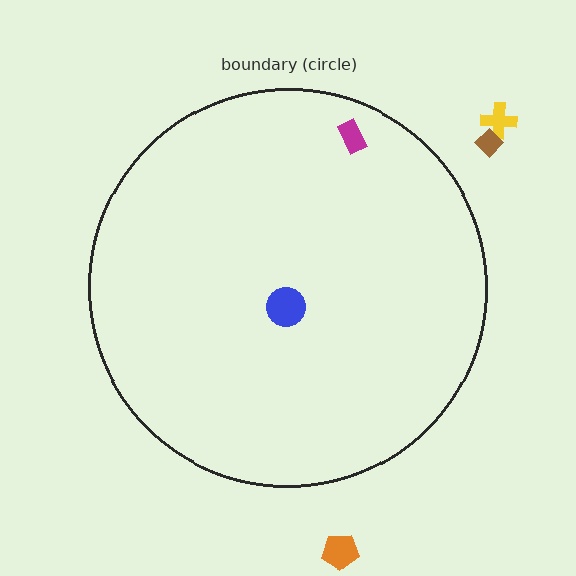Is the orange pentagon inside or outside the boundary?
Outside.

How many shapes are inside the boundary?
2 inside, 3 outside.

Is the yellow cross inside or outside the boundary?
Outside.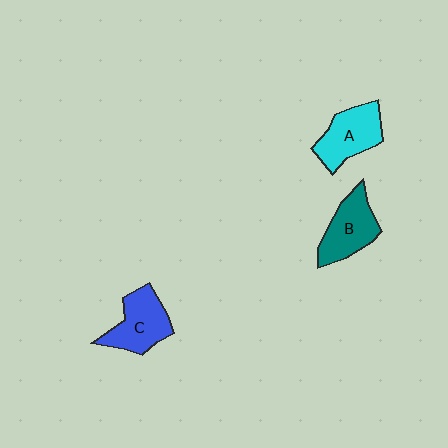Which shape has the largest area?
Shape C (blue).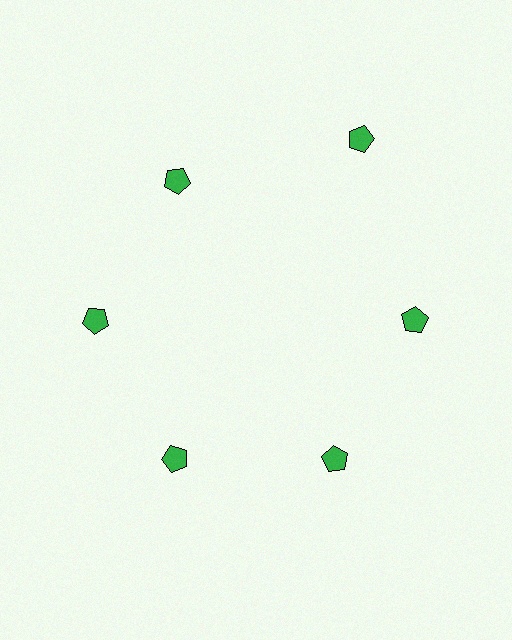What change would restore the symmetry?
The symmetry would be restored by moving it inward, back onto the ring so that all 6 pentagons sit at equal angles and equal distance from the center.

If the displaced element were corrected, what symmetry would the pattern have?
It would have 6-fold rotational symmetry — the pattern would map onto itself every 60 degrees.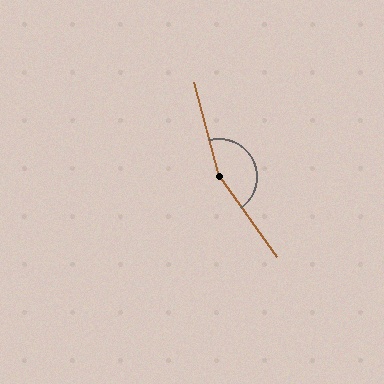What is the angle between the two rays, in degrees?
Approximately 159 degrees.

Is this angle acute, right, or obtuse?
It is obtuse.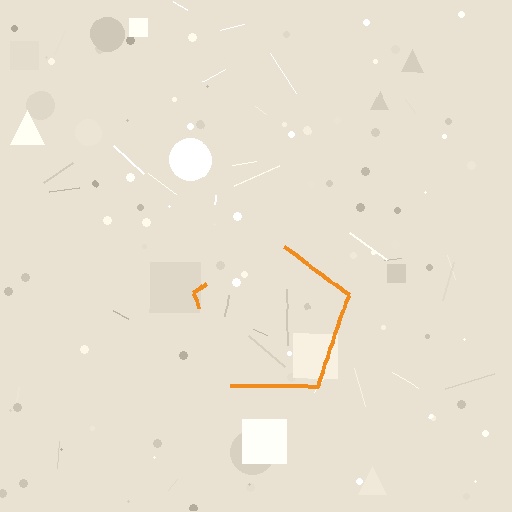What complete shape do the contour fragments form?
The contour fragments form a pentagon.